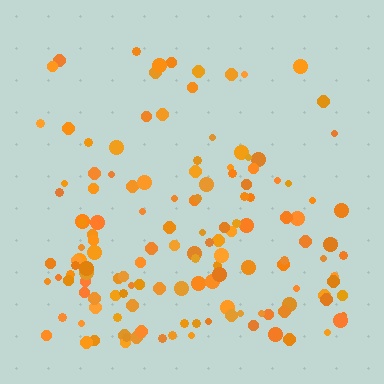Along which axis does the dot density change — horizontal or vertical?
Vertical.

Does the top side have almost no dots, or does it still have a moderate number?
Still a moderate number, just noticeably fewer than the bottom.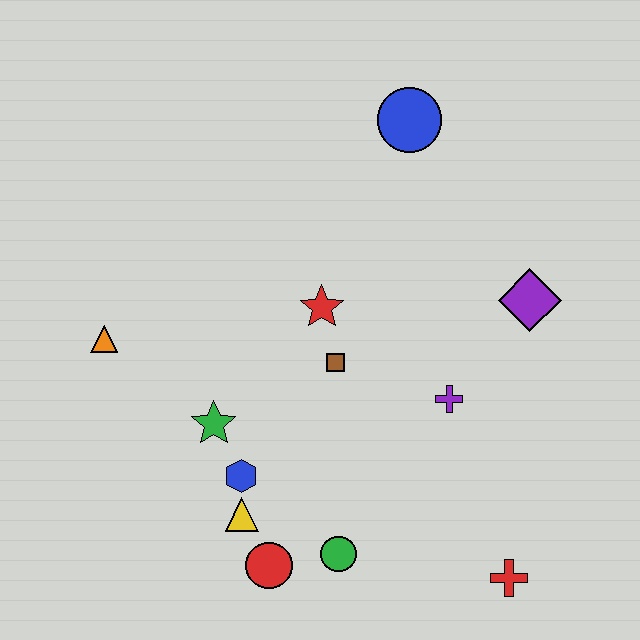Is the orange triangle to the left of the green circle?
Yes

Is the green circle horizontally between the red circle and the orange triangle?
No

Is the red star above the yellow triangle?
Yes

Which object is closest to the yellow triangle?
The blue hexagon is closest to the yellow triangle.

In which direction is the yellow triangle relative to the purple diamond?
The yellow triangle is to the left of the purple diamond.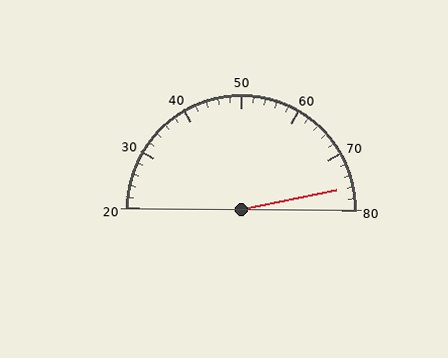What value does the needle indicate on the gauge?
The needle indicates approximately 76.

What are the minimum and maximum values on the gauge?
The gauge ranges from 20 to 80.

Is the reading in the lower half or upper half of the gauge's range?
The reading is in the upper half of the range (20 to 80).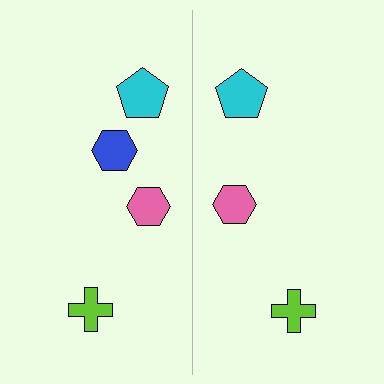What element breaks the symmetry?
A blue hexagon is missing from the right side.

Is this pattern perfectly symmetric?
No, the pattern is not perfectly symmetric. A blue hexagon is missing from the right side.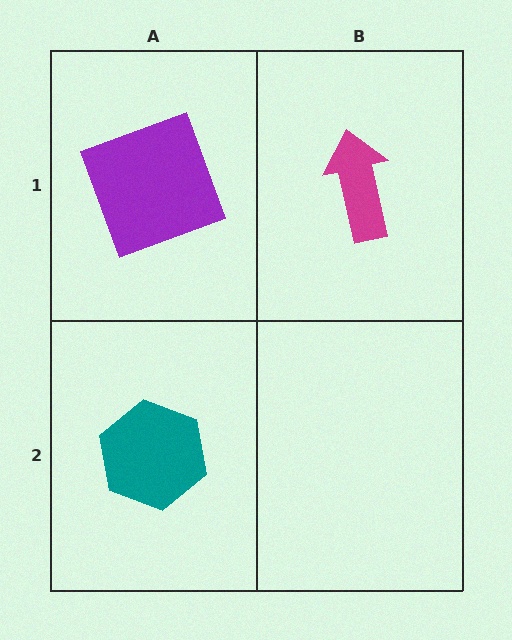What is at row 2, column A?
A teal hexagon.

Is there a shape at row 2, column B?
No, that cell is empty.